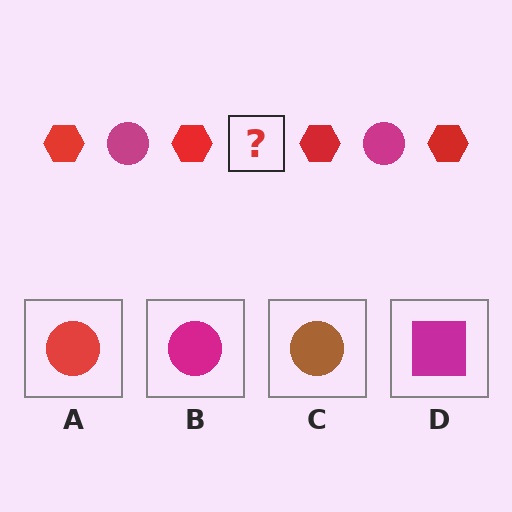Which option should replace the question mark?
Option B.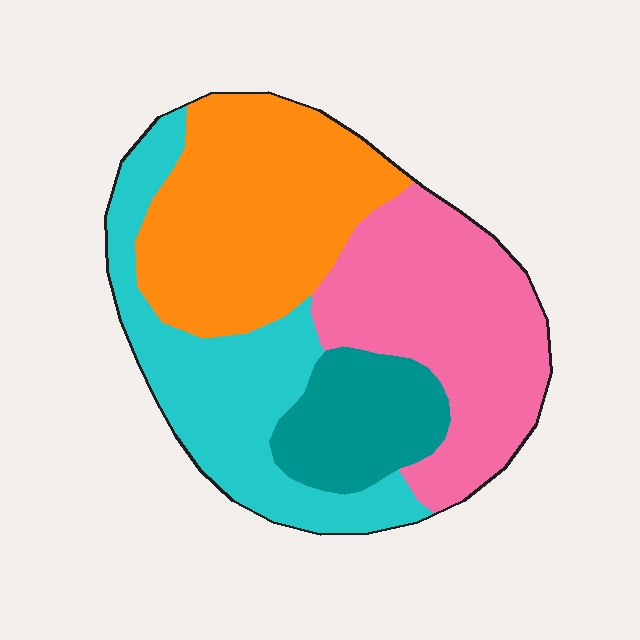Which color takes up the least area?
Teal, at roughly 15%.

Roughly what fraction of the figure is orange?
Orange covers 31% of the figure.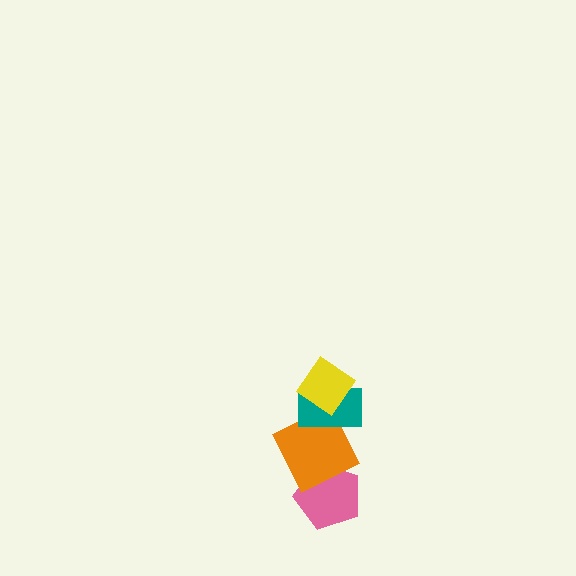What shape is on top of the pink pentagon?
The orange square is on top of the pink pentagon.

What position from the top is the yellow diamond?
The yellow diamond is 1st from the top.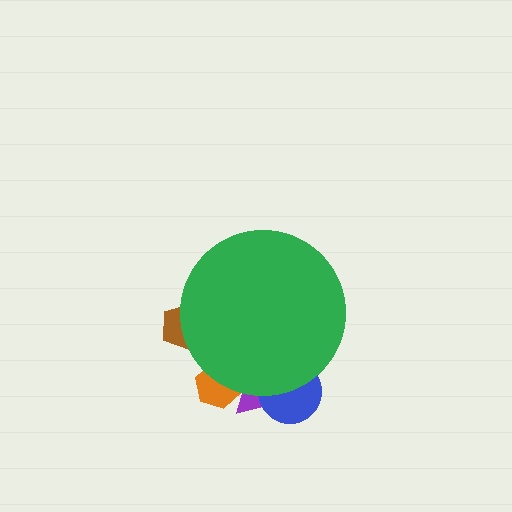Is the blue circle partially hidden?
Yes, the blue circle is partially hidden behind the green circle.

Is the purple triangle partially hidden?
Yes, the purple triangle is partially hidden behind the green circle.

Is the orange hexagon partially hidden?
Yes, the orange hexagon is partially hidden behind the green circle.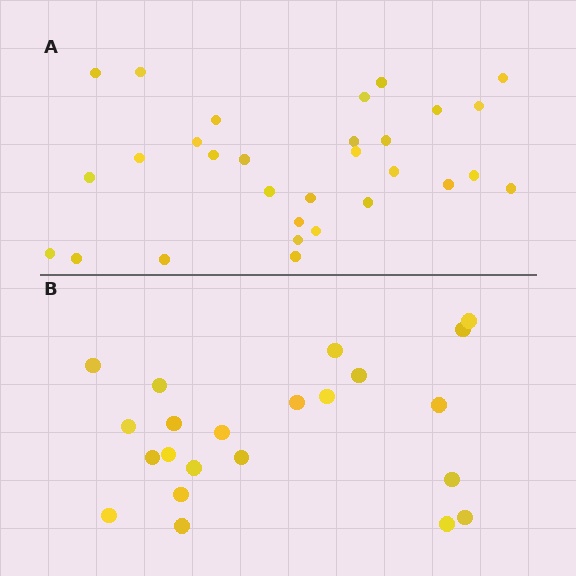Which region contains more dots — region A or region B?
Region A (the top region) has more dots.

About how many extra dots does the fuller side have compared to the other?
Region A has roughly 8 or so more dots than region B.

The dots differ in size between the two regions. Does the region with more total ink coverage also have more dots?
No. Region B has more total ink coverage because its dots are larger, but region A actually contains more individual dots. Total area can be misleading — the number of items is what matters here.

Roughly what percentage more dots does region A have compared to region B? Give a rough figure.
About 35% more.